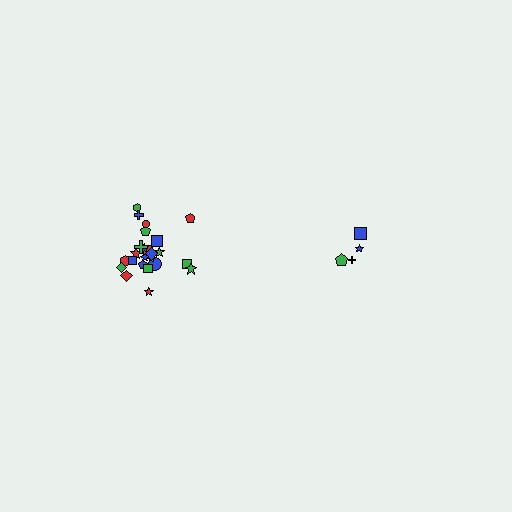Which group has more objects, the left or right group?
The left group.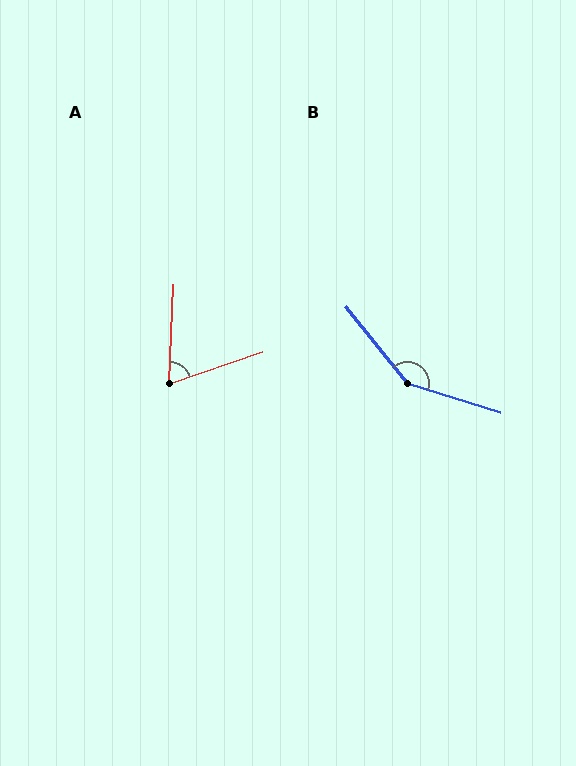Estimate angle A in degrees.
Approximately 69 degrees.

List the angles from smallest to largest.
A (69°), B (146°).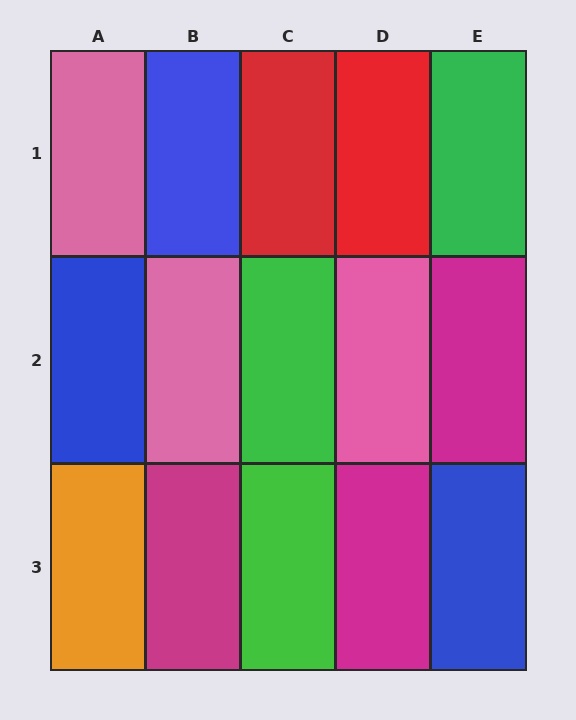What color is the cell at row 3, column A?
Orange.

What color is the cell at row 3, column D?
Magenta.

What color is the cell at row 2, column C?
Green.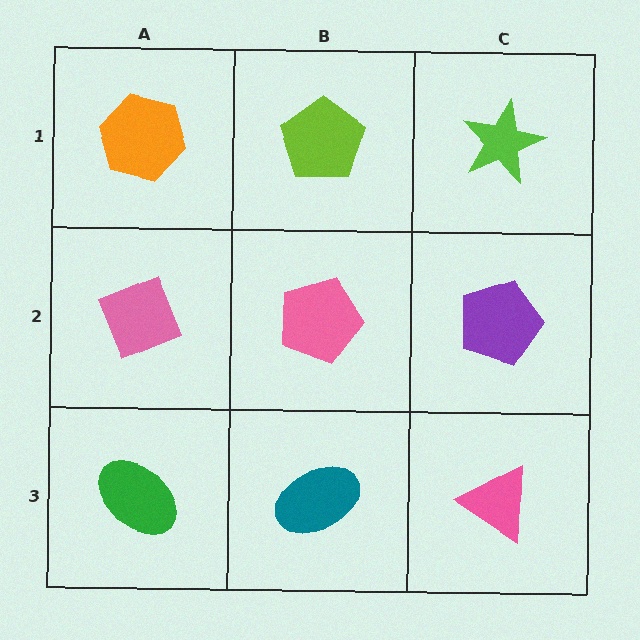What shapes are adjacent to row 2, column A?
An orange hexagon (row 1, column A), a green ellipse (row 3, column A), a pink pentagon (row 2, column B).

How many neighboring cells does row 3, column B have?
3.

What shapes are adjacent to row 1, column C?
A purple pentagon (row 2, column C), a lime pentagon (row 1, column B).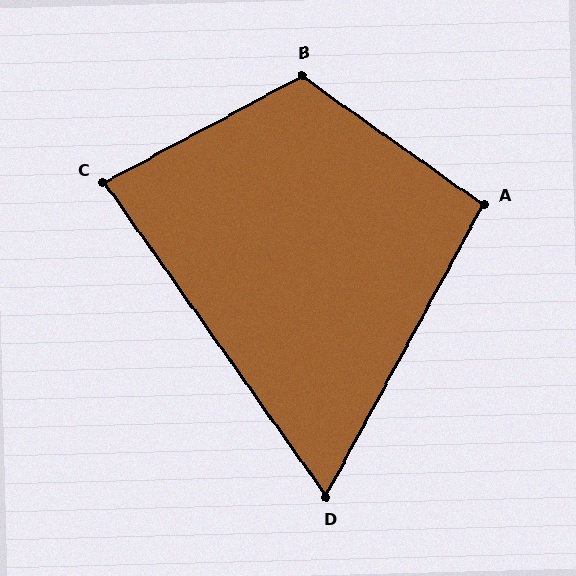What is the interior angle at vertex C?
Approximately 83 degrees (acute).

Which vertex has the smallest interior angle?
D, at approximately 64 degrees.